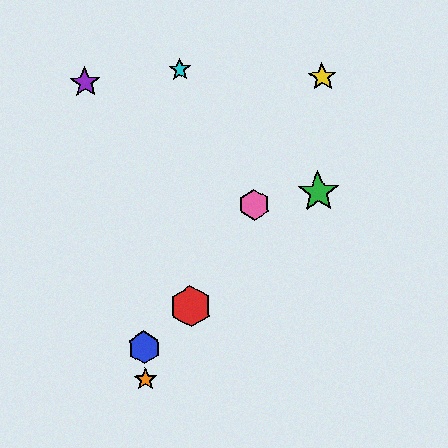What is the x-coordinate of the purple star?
The purple star is at x≈85.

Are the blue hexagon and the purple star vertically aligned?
No, the blue hexagon is at x≈144 and the purple star is at x≈85.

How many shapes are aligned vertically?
2 shapes (the blue hexagon, the orange star) are aligned vertically.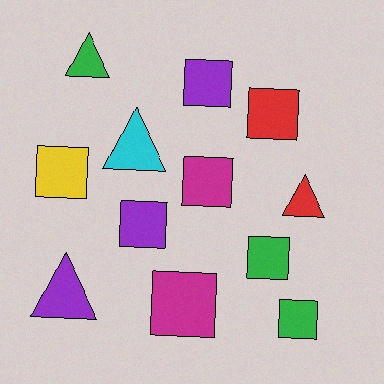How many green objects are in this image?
There are 3 green objects.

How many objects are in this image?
There are 12 objects.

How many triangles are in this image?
There are 4 triangles.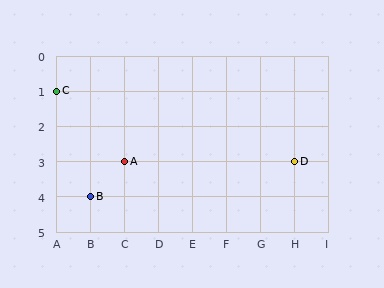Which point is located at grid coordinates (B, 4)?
Point B is at (B, 4).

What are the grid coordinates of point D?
Point D is at grid coordinates (H, 3).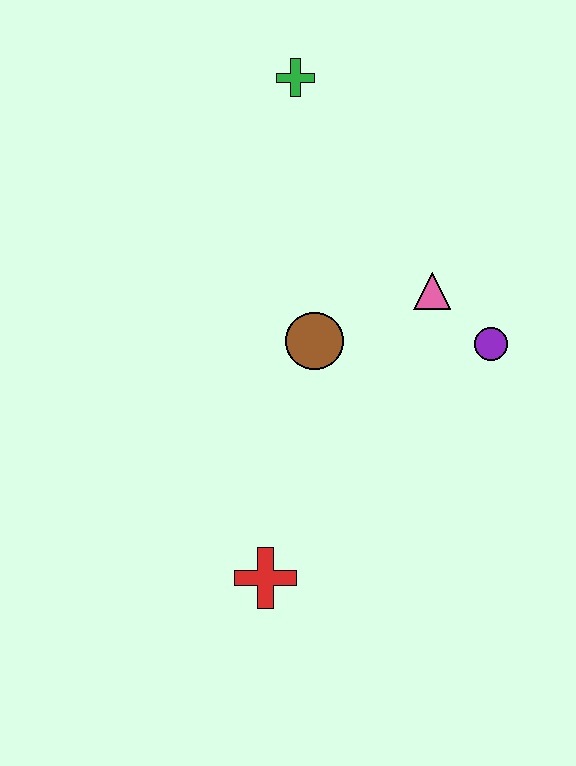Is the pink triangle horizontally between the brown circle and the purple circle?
Yes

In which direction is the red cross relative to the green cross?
The red cross is below the green cross.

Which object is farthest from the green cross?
The red cross is farthest from the green cross.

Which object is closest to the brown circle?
The pink triangle is closest to the brown circle.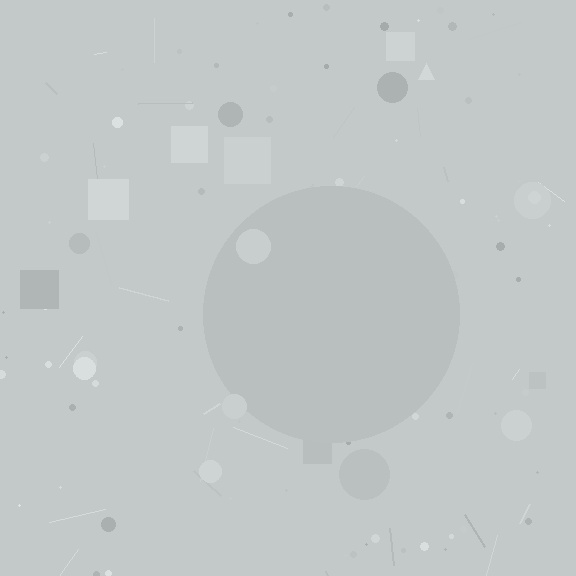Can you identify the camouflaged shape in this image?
The camouflaged shape is a circle.